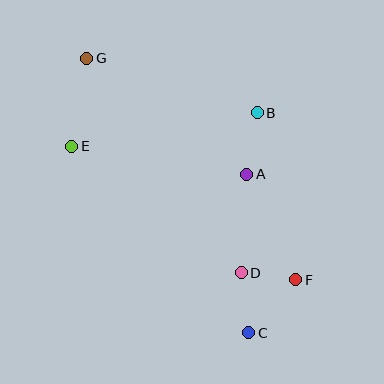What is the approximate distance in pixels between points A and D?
The distance between A and D is approximately 98 pixels.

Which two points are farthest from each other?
Points C and G are farthest from each other.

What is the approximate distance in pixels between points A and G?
The distance between A and G is approximately 197 pixels.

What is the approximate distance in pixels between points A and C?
The distance between A and C is approximately 158 pixels.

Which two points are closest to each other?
Points D and F are closest to each other.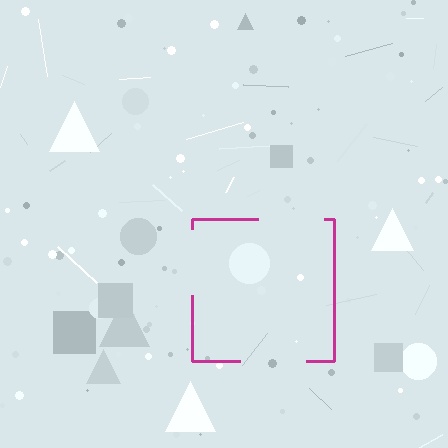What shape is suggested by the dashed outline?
The dashed outline suggests a square.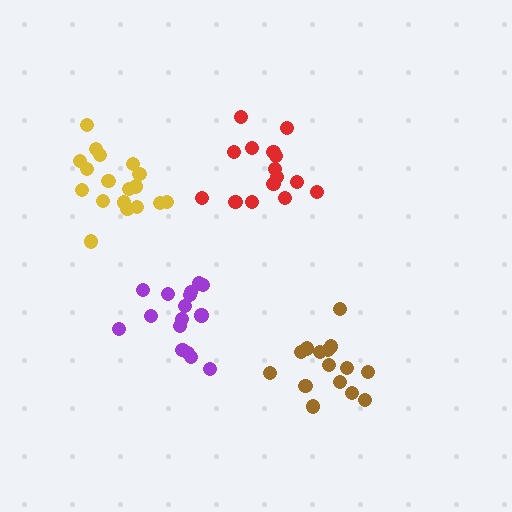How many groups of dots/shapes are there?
There are 4 groups.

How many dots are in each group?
Group 1: 15 dots, Group 2: 18 dots, Group 3: 16 dots, Group 4: 15 dots (64 total).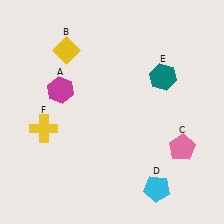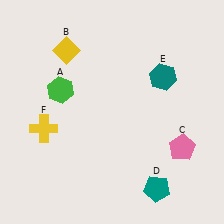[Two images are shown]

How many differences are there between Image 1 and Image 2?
There are 2 differences between the two images.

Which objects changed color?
A changed from magenta to green. D changed from cyan to teal.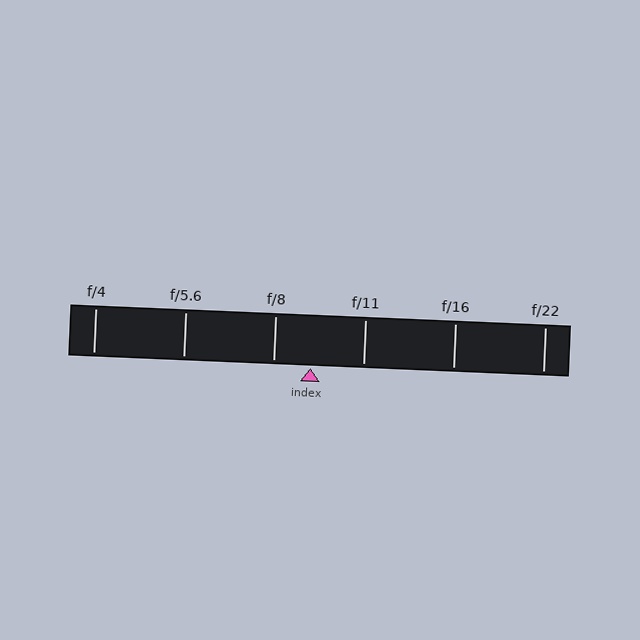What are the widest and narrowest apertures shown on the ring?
The widest aperture shown is f/4 and the narrowest is f/22.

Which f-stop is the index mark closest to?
The index mark is closest to f/8.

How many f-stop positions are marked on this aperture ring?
There are 6 f-stop positions marked.